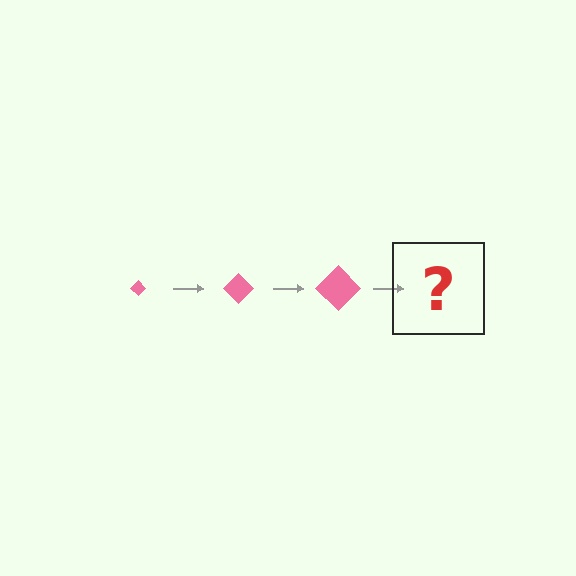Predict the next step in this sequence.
The next step is a pink diamond, larger than the previous one.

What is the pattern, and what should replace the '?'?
The pattern is that the diamond gets progressively larger each step. The '?' should be a pink diamond, larger than the previous one.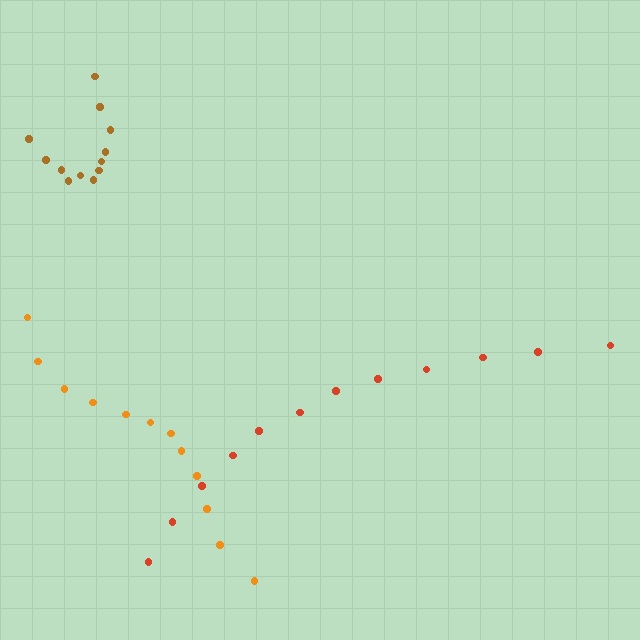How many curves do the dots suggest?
There are 3 distinct paths.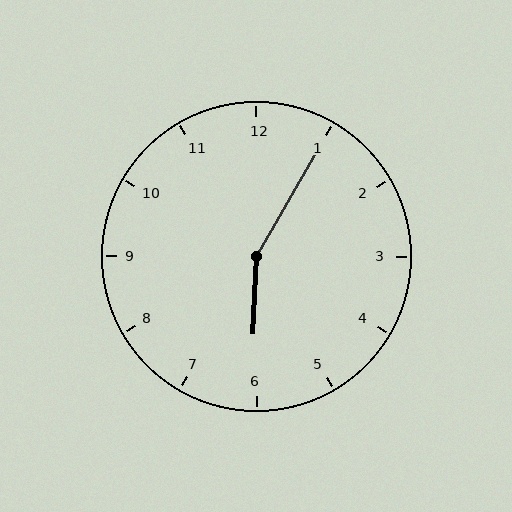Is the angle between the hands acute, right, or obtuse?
It is obtuse.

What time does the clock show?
6:05.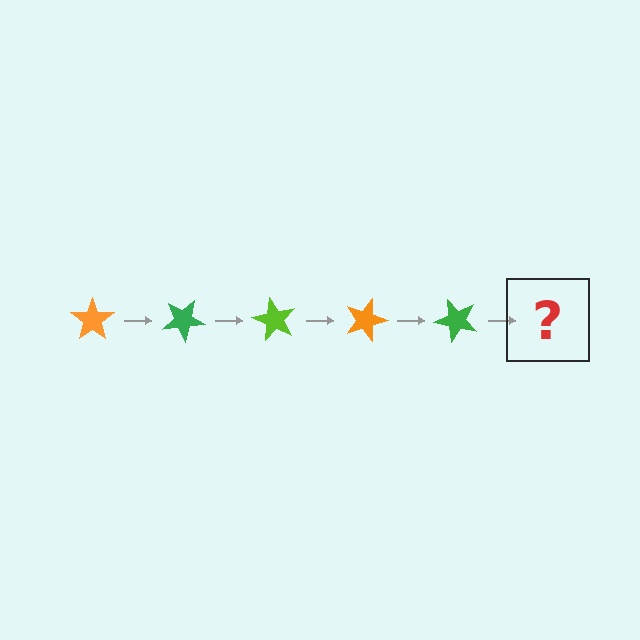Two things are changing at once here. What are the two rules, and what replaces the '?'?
The two rules are that it rotates 30 degrees each step and the color cycles through orange, green, and lime. The '?' should be a lime star, rotated 150 degrees from the start.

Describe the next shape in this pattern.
It should be a lime star, rotated 150 degrees from the start.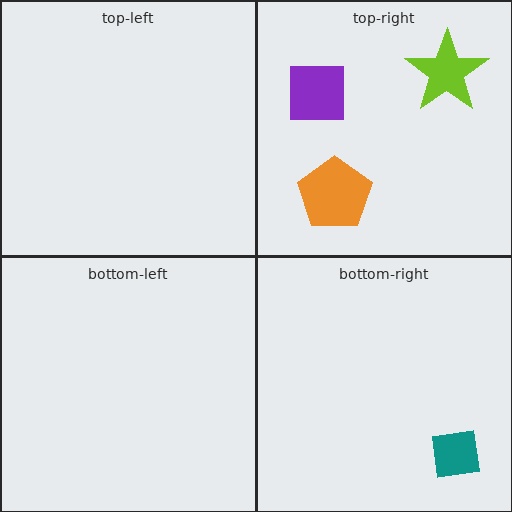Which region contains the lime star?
The top-right region.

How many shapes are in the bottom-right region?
1.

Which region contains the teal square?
The bottom-right region.